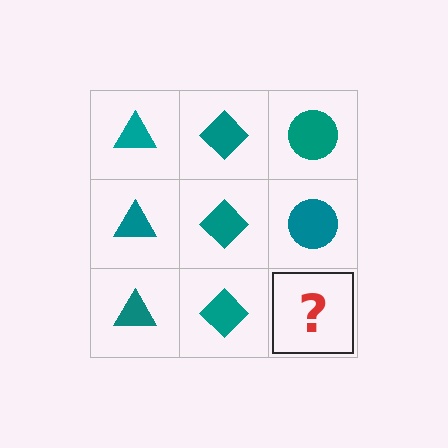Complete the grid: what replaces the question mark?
The question mark should be replaced with a teal circle.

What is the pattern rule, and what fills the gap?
The rule is that each column has a consistent shape. The gap should be filled with a teal circle.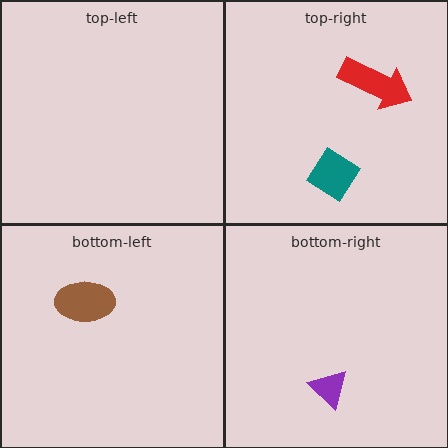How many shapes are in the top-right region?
2.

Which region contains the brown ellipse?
The bottom-left region.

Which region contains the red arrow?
The top-right region.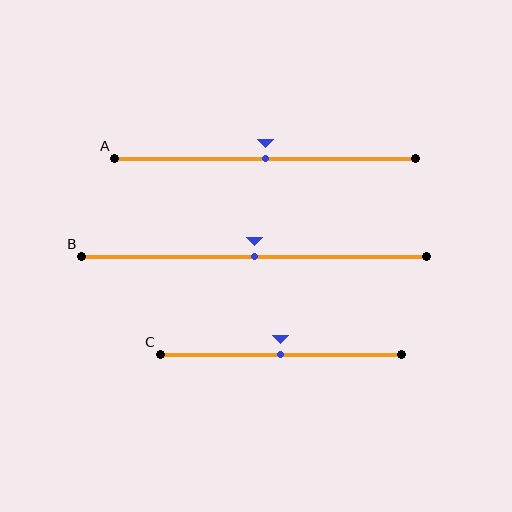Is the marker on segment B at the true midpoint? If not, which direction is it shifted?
Yes, the marker on segment B is at the true midpoint.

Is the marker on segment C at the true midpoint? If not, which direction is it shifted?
Yes, the marker on segment C is at the true midpoint.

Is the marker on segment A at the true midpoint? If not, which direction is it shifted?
Yes, the marker on segment A is at the true midpoint.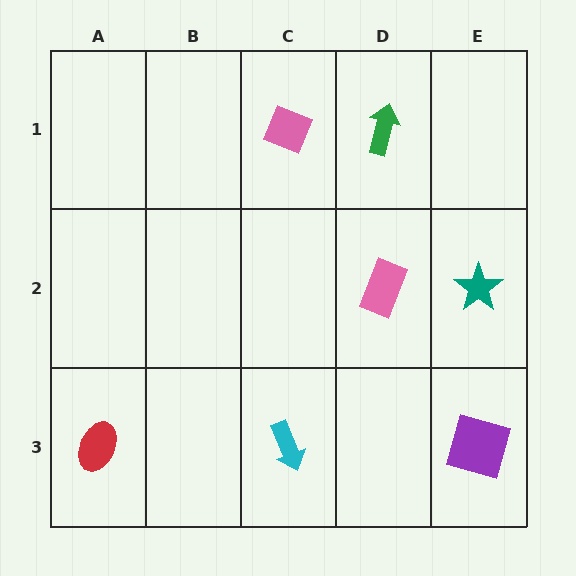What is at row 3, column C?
A cyan arrow.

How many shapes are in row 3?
3 shapes.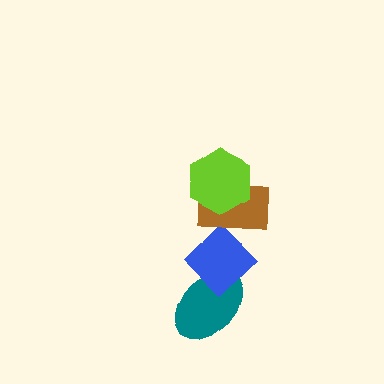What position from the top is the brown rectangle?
The brown rectangle is 2nd from the top.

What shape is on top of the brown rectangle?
The lime hexagon is on top of the brown rectangle.